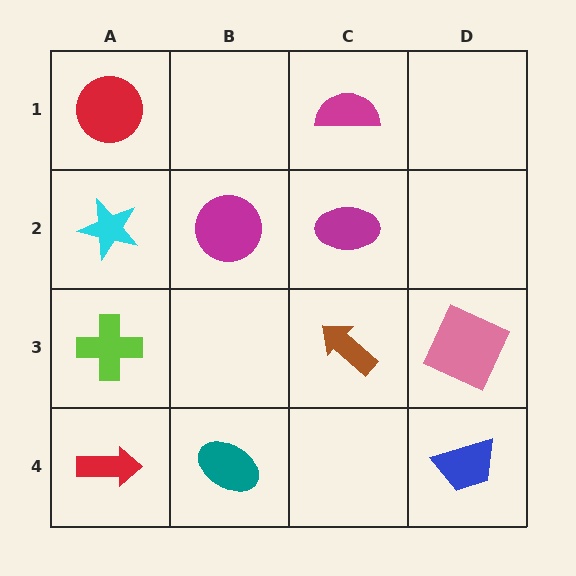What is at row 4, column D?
A blue trapezoid.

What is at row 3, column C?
A brown arrow.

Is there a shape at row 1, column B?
No, that cell is empty.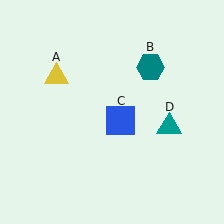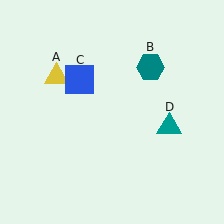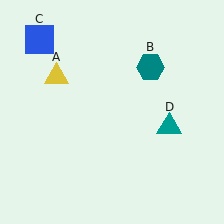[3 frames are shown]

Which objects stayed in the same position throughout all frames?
Yellow triangle (object A) and teal hexagon (object B) and teal triangle (object D) remained stationary.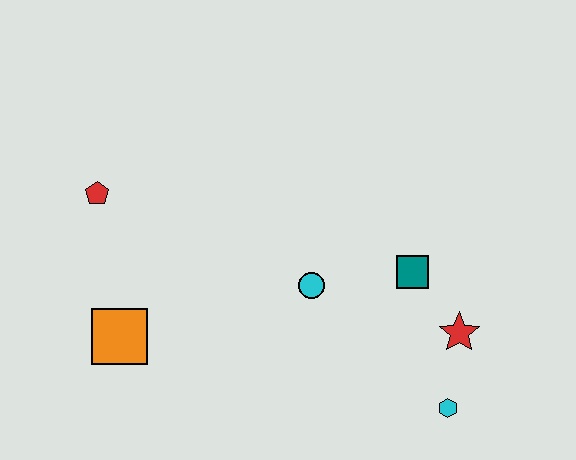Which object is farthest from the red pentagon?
The cyan hexagon is farthest from the red pentagon.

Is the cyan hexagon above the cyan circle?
No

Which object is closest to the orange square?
The red pentagon is closest to the orange square.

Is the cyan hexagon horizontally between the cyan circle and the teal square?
No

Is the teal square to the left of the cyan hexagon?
Yes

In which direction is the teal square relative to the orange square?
The teal square is to the right of the orange square.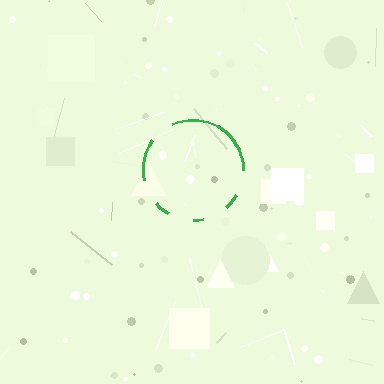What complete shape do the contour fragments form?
The contour fragments form a circle.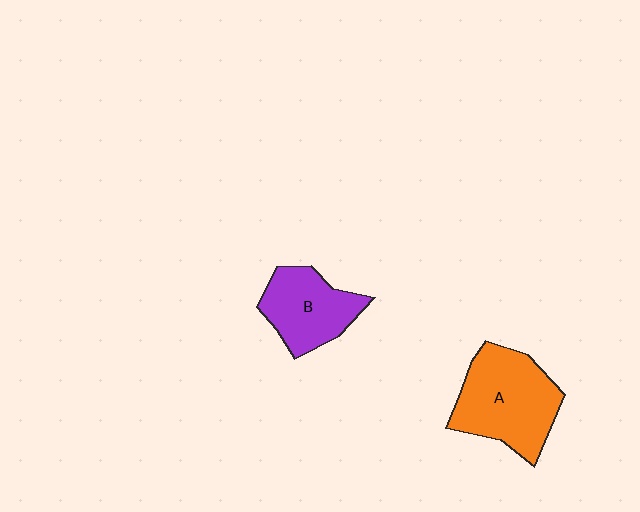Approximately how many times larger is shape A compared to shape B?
Approximately 1.4 times.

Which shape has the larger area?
Shape A (orange).